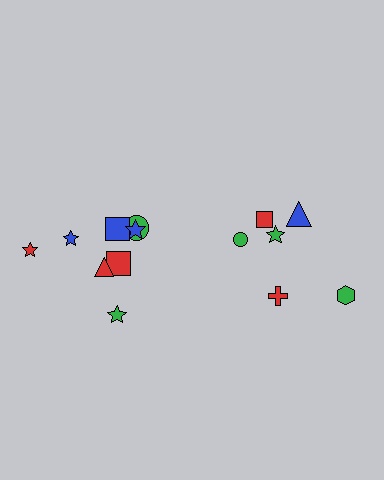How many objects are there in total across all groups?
There are 14 objects.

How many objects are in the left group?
There are 8 objects.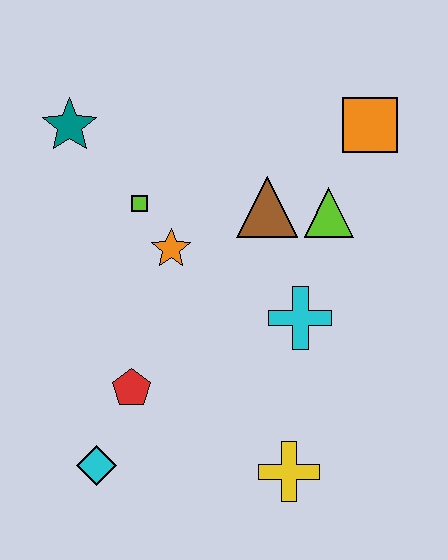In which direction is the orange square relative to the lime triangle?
The orange square is above the lime triangle.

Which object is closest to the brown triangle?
The lime triangle is closest to the brown triangle.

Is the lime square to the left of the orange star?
Yes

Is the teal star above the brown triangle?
Yes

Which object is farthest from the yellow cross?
The teal star is farthest from the yellow cross.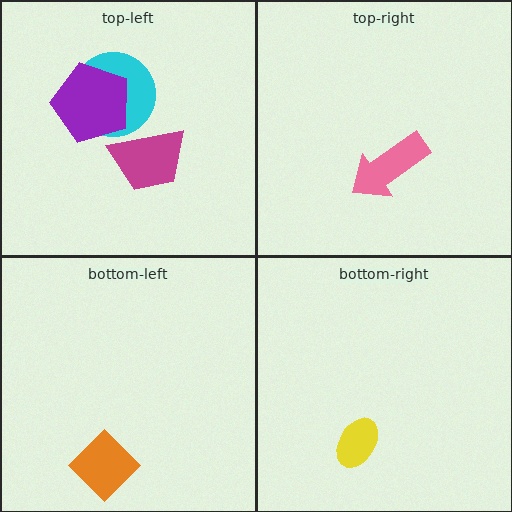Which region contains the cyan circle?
The top-left region.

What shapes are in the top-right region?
The pink arrow.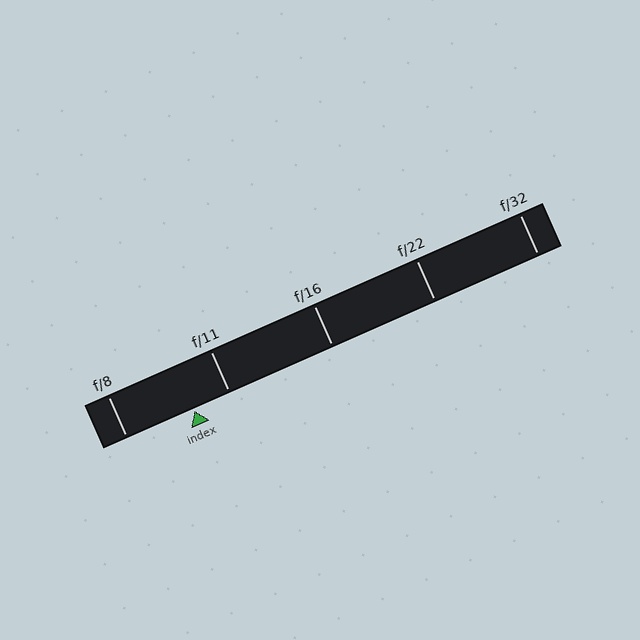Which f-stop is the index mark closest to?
The index mark is closest to f/11.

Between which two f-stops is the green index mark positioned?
The index mark is between f/8 and f/11.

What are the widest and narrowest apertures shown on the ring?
The widest aperture shown is f/8 and the narrowest is f/32.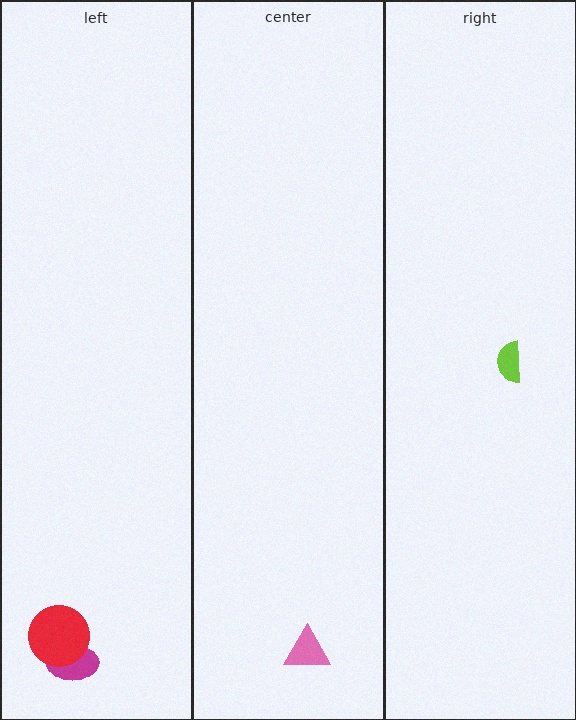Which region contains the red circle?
The left region.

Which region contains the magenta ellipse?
The left region.